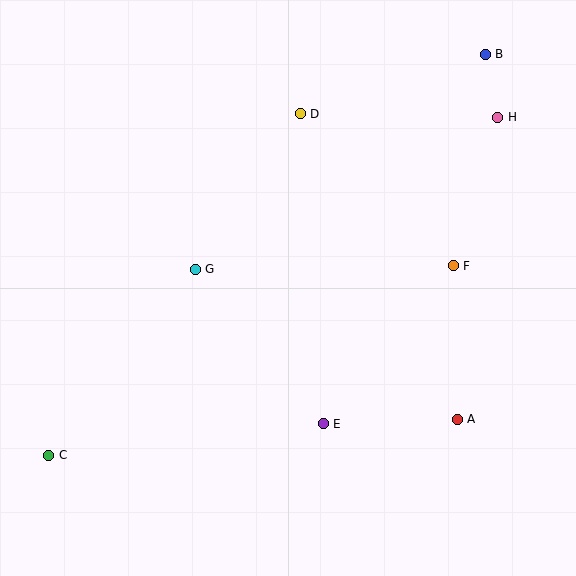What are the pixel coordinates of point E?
Point E is at (323, 424).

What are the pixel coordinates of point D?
Point D is at (300, 114).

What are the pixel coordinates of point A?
Point A is at (457, 419).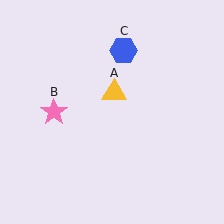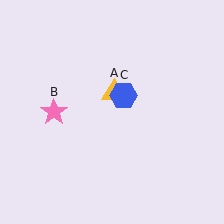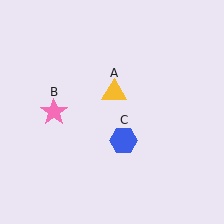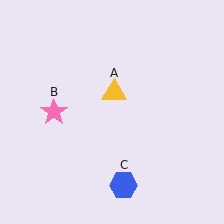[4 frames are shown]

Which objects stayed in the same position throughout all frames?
Yellow triangle (object A) and pink star (object B) remained stationary.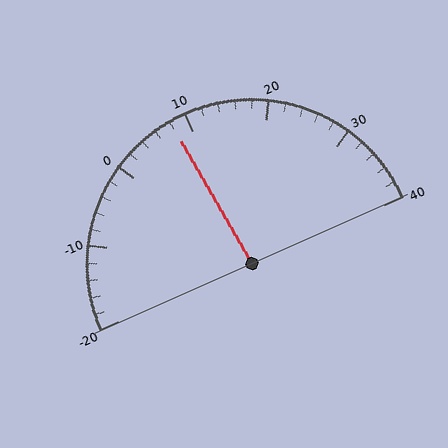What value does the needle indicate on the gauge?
The needle indicates approximately 8.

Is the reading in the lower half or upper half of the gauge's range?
The reading is in the lower half of the range (-20 to 40).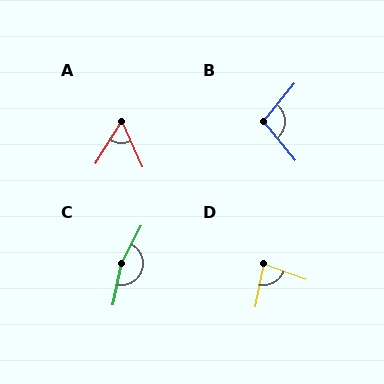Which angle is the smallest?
A, at approximately 57 degrees.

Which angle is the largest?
C, at approximately 164 degrees.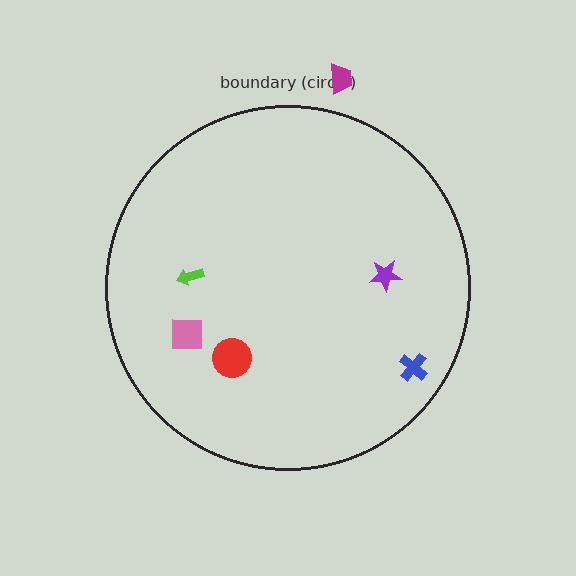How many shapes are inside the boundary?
5 inside, 1 outside.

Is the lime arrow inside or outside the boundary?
Inside.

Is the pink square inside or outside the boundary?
Inside.